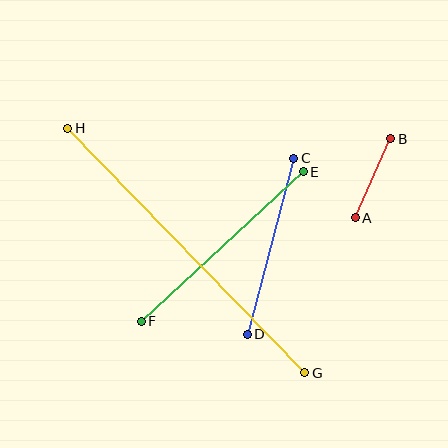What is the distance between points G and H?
The distance is approximately 340 pixels.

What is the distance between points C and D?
The distance is approximately 182 pixels.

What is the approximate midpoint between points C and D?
The midpoint is at approximately (271, 246) pixels.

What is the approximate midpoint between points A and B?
The midpoint is at approximately (373, 178) pixels.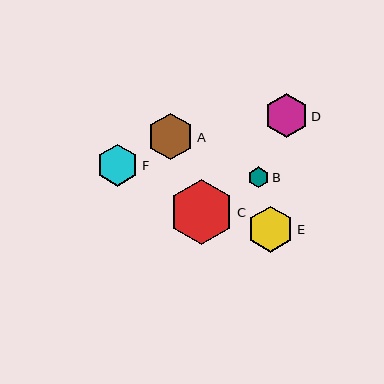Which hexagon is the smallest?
Hexagon B is the smallest with a size of approximately 21 pixels.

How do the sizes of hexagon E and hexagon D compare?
Hexagon E and hexagon D are approximately the same size.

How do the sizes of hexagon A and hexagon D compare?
Hexagon A and hexagon D are approximately the same size.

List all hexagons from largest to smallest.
From largest to smallest: C, A, E, D, F, B.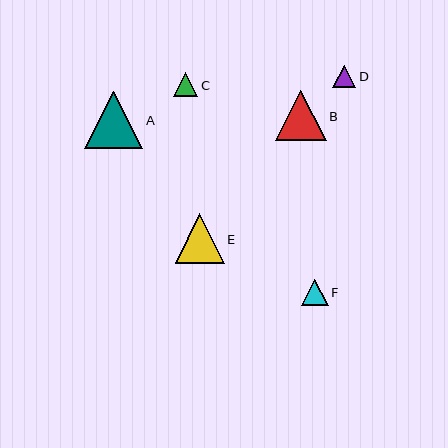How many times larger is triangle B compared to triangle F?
Triangle B is approximately 1.9 times the size of triangle F.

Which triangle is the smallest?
Triangle D is the smallest with a size of approximately 23 pixels.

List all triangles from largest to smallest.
From largest to smallest: A, B, E, F, C, D.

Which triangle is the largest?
Triangle A is the largest with a size of approximately 58 pixels.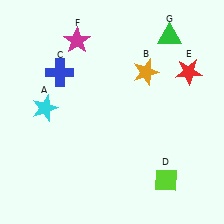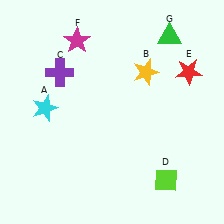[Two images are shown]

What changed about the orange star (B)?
In Image 1, B is orange. In Image 2, it changed to yellow.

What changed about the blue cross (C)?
In Image 1, C is blue. In Image 2, it changed to purple.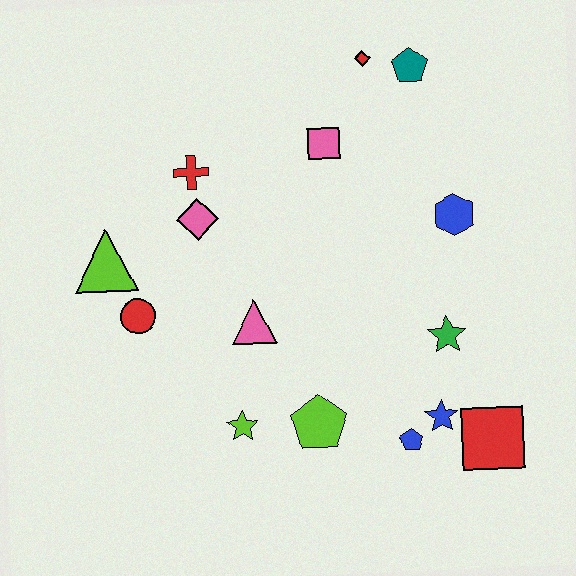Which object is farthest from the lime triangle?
The red square is farthest from the lime triangle.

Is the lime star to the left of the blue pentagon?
Yes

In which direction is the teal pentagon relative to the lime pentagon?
The teal pentagon is above the lime pentagon.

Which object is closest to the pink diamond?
The red cross is closest to the pink diamond.